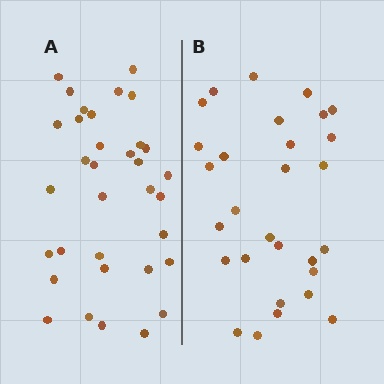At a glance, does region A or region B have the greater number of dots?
Region A (the left region) has more dots.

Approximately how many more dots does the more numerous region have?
Region A has about 5 more dots than region B.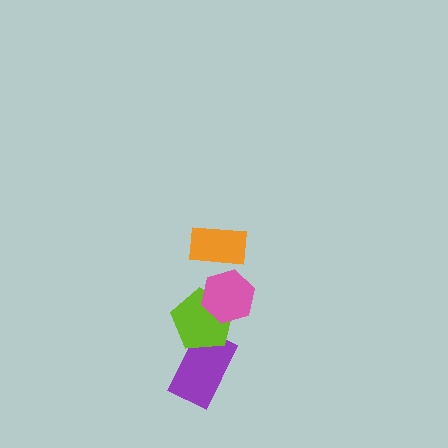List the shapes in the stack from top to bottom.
From top to bottom: the orange rectangle, the pink hexagon, the lime pentagon, the purple rectangle.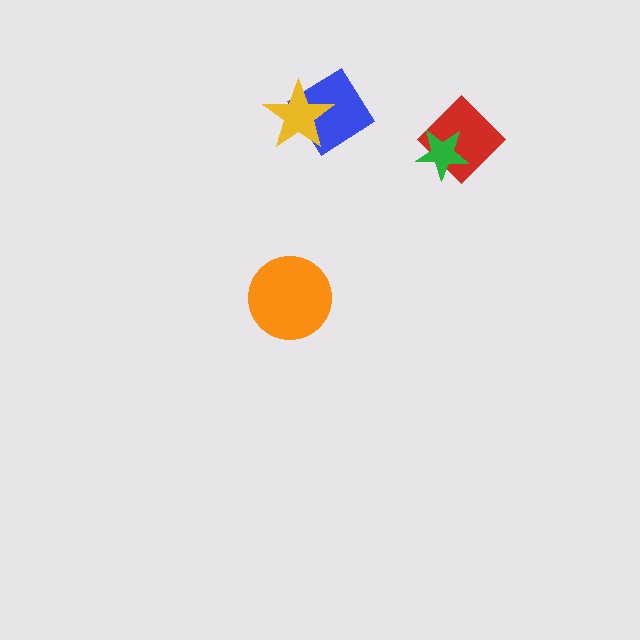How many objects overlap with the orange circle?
0 objects overlap with the orange circle.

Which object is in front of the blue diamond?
The yellow star is in front of the blue diamond.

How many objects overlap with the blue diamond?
1 object overlaps with the blue diamond.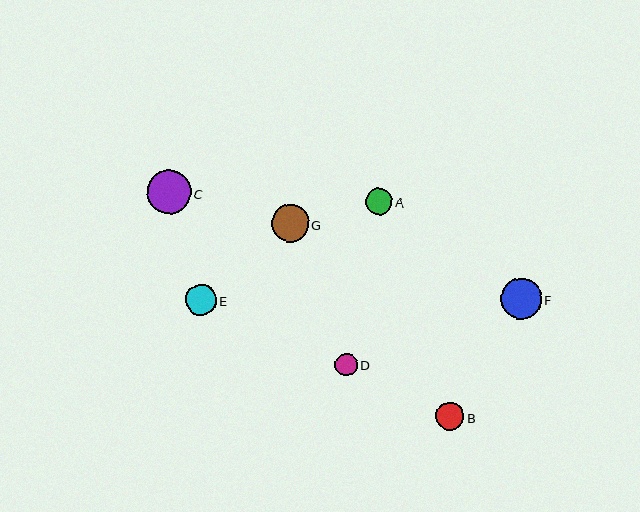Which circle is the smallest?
Circle D is the smallest with a size of approximately 23 pixels.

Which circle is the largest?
Circle C is the largest with a size of approximately 44 pixels.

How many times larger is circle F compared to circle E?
Circle F is approximately 1.3 times the size of circle E.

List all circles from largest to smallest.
From largest to smallest: C, F, G, E, B, A, D.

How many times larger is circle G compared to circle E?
Circle G is approximately 1.2 times the size of circle E.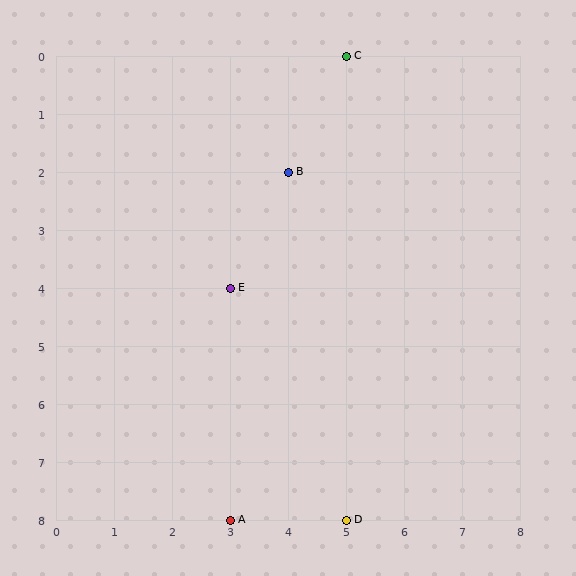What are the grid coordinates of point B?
Point B is at grid coordinates (4, 2).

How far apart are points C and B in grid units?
Points C and B are 1 column and 2 rows apart (about 2.2 grid units diagonally).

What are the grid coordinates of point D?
Point D is at grid coordinates (5, 8).